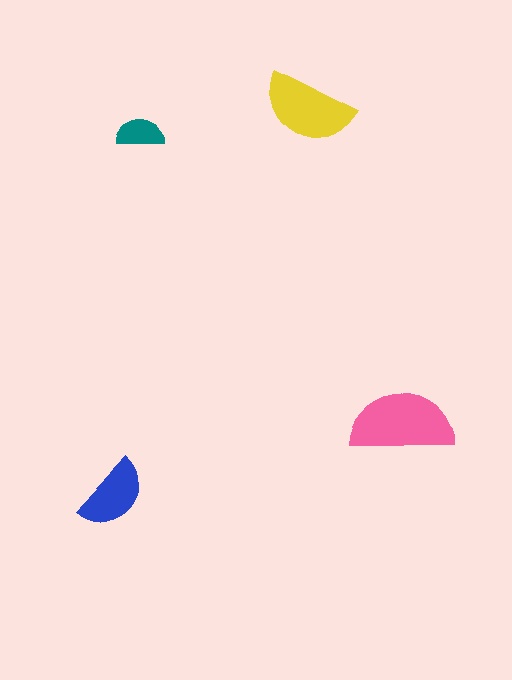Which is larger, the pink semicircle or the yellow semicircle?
The pink one.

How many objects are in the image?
There are 4 objects in the image.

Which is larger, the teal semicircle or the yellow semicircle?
The yellow one.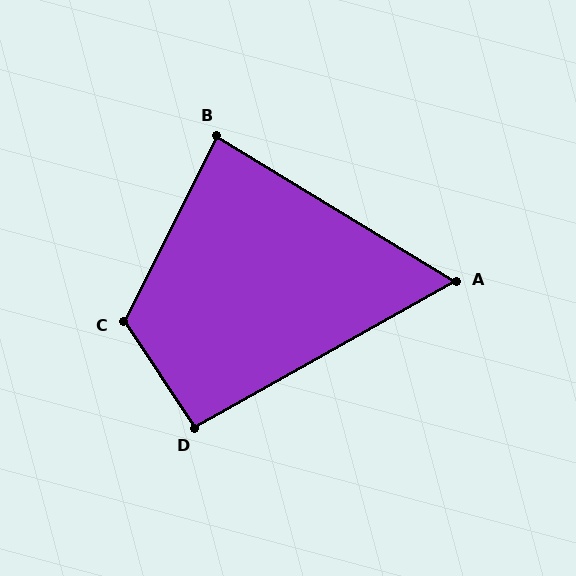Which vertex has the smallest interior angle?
A, at approximately 61 degrees.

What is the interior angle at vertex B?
Approximately 85 degrees (approximately right).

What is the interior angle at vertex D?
Approximately 95 degrees (approximately right).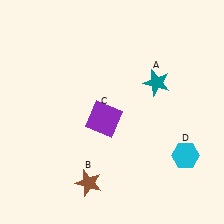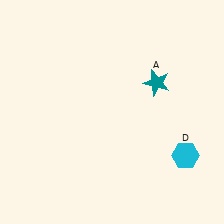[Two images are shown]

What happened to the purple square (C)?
The purple square (C) was removed in Image 2. It was in the bottom-left area of Image 1.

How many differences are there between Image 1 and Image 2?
There are 2 differences between the two images.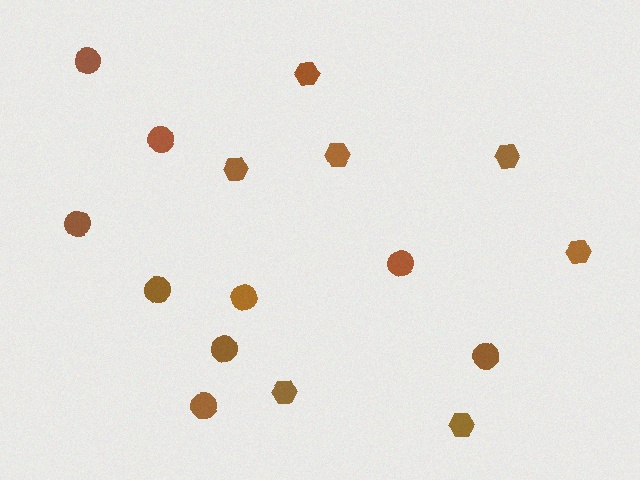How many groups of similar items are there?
There are 2 groups: one group of circles (9) and one group of hexagons (7).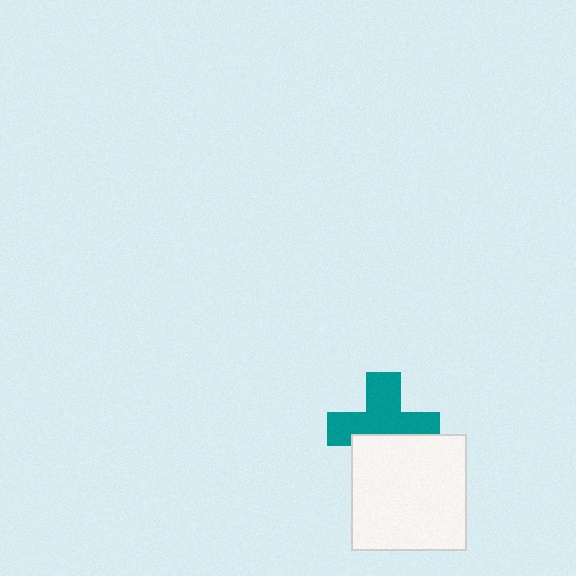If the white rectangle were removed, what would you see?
You would see the complete teal cross.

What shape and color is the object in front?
The object in front is a white rectangle.